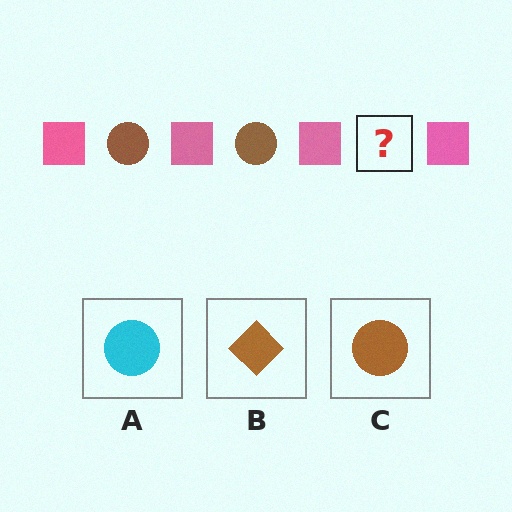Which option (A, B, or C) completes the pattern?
C.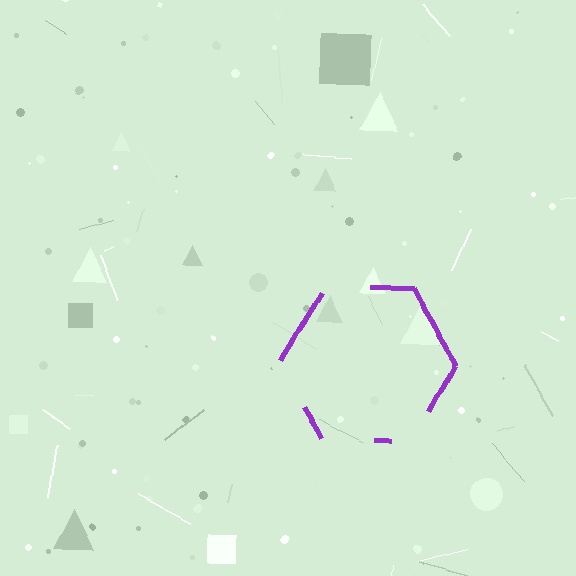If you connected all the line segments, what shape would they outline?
They would outline a hexagon.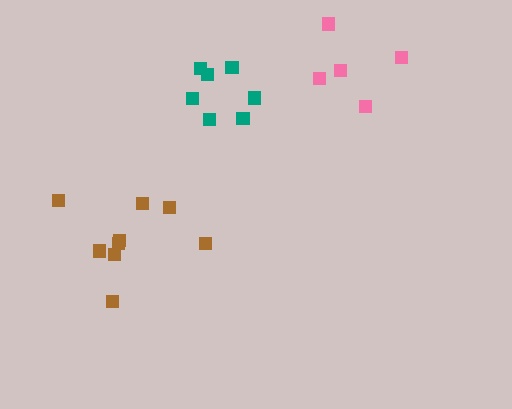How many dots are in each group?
Group 1: 7 dots, Group 2: 5 dots, Group 3: 10 dots (22 total).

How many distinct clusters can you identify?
There are 3 distinct clusters.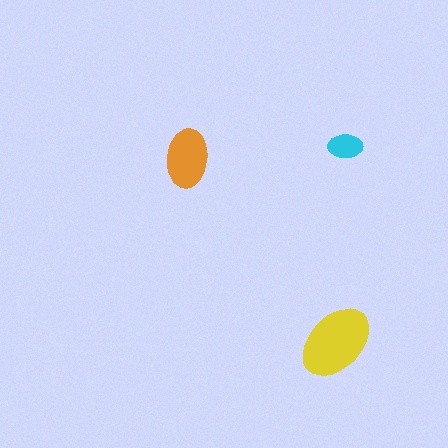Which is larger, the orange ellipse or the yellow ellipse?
The yellow one.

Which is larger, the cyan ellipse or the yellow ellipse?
The yellow one.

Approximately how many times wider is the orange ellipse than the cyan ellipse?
About 1.5 times wider.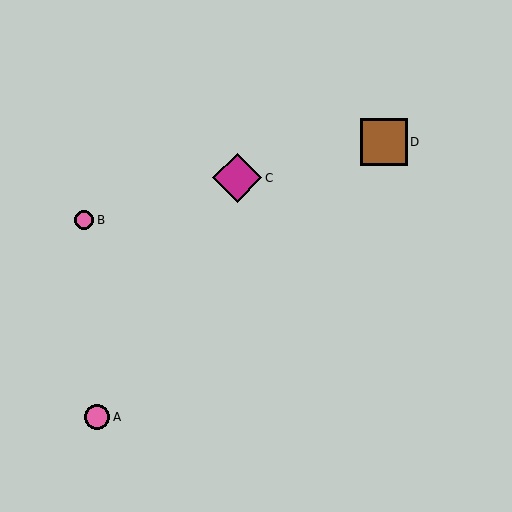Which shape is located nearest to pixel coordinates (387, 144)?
The brown square (labeled D) at (384, 142) is nearest to that location.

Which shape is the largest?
The magenta diamond (labeled C) is the largest.